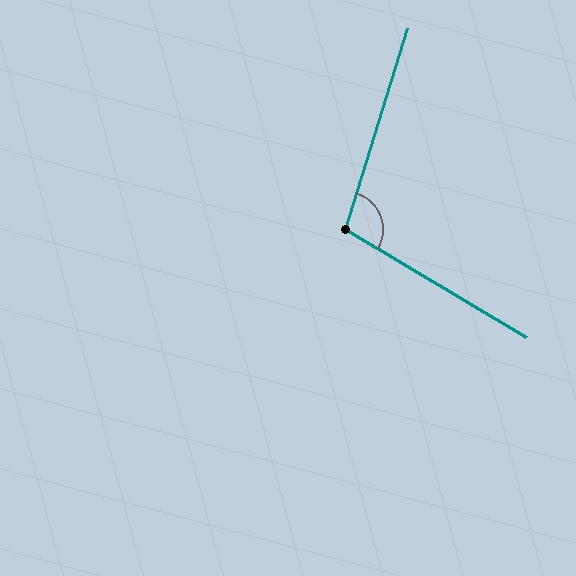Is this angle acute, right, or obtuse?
It is obtuse.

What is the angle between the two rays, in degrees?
Approximately 104 degrees.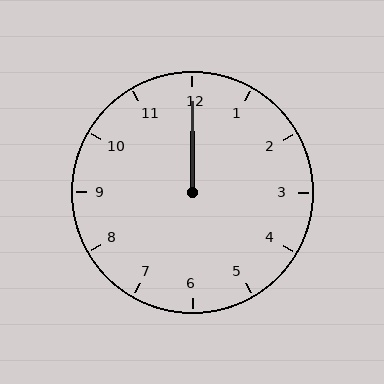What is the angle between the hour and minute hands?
Approximately 0 degrees.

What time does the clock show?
12:00.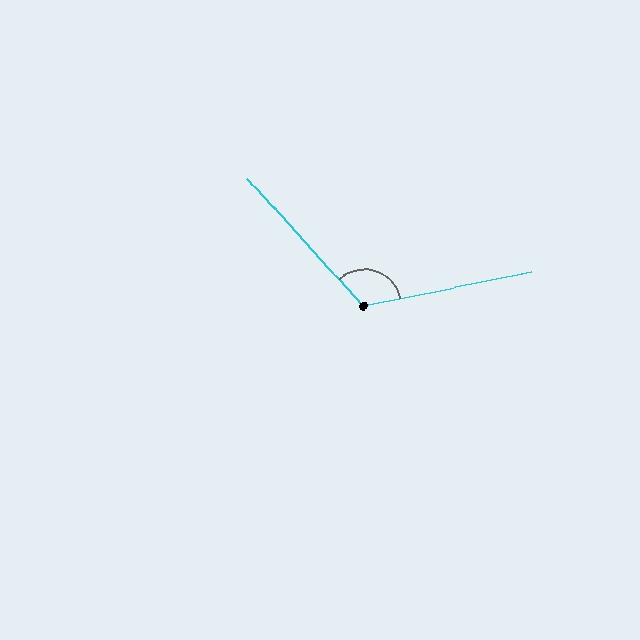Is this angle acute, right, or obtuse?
It is obtuse.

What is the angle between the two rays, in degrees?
Approximately 121 degrees.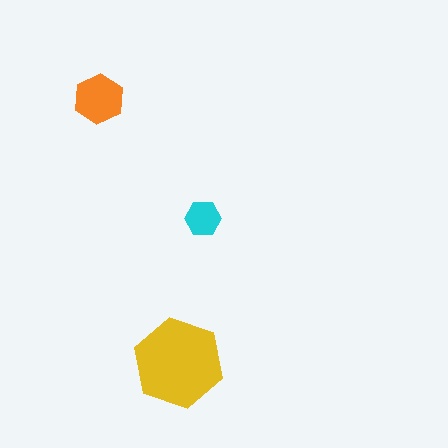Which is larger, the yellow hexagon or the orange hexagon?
The yellow one.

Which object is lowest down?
The yellow hexagon is bottommost.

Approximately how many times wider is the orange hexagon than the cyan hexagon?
About 1.5 times wider.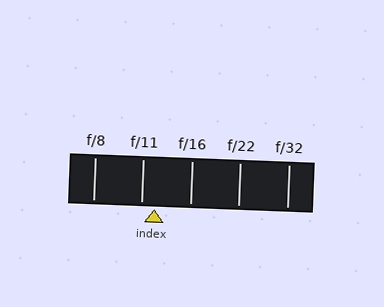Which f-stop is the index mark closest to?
The index mark is closest to f/11.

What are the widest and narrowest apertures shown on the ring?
The widest aperture shown is f/8 and the narrowest is f/32.